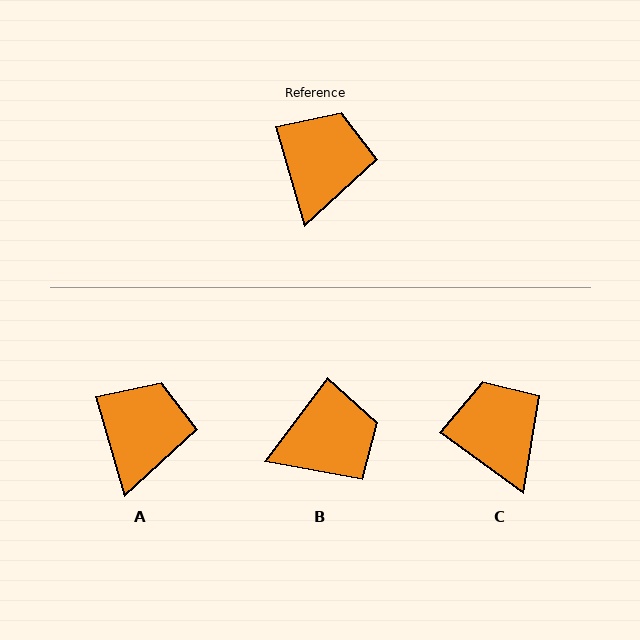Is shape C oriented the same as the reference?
No, it is off by about 38 degrees.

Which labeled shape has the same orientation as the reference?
A.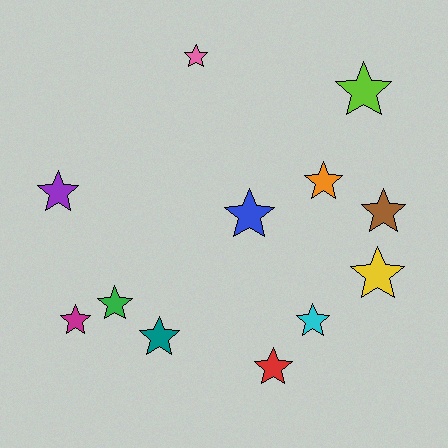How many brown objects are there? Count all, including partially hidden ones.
There is 1 brown object.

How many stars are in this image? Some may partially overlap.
There are 12 stars.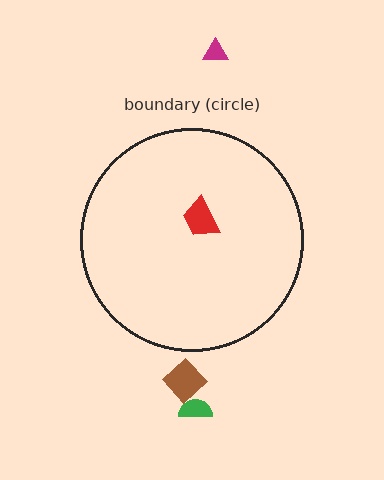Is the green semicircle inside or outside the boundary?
Outside.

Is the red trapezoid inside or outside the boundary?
Inside.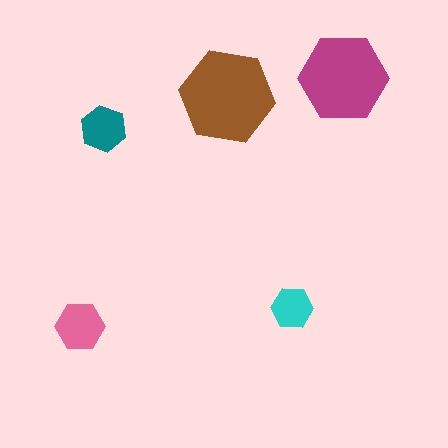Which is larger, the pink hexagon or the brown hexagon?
The brown one.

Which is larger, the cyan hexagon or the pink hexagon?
The pink one.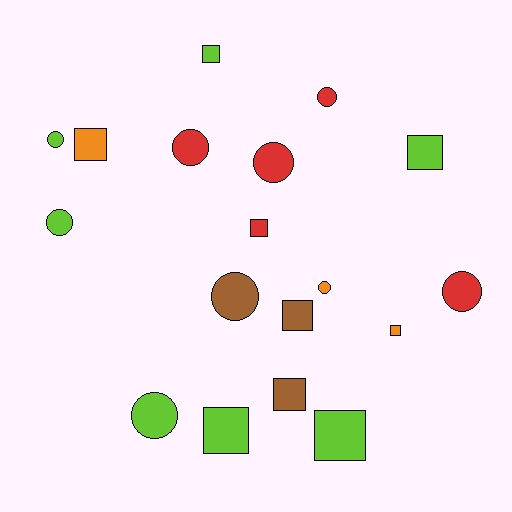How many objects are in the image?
There are 18 objects.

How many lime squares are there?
There are 4 lime squares.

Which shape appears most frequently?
Square, with 9 objects.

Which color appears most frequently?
Lime, with 7 objects.